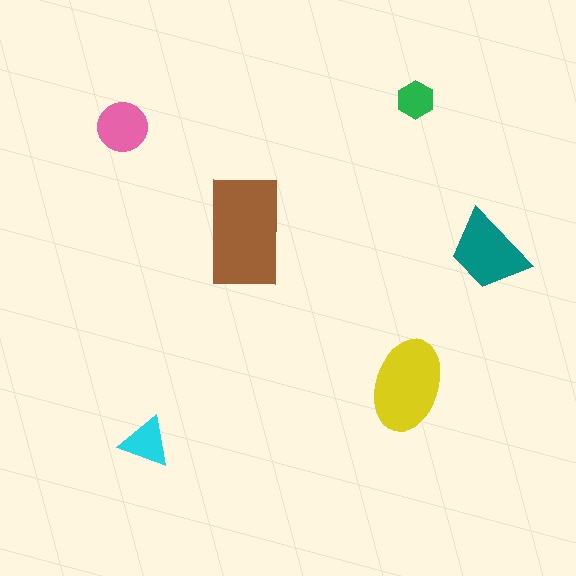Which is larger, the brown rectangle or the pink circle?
The brown rectangle.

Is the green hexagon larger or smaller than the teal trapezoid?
Smaller.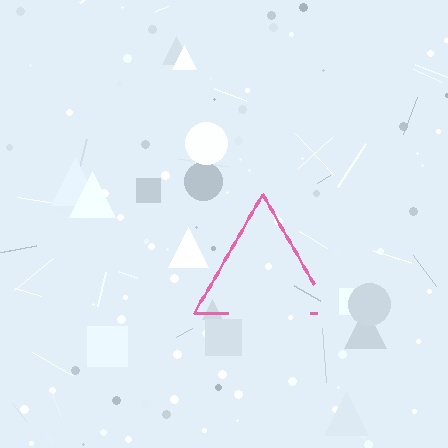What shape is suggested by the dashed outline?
The dashed outline suggests a triangle.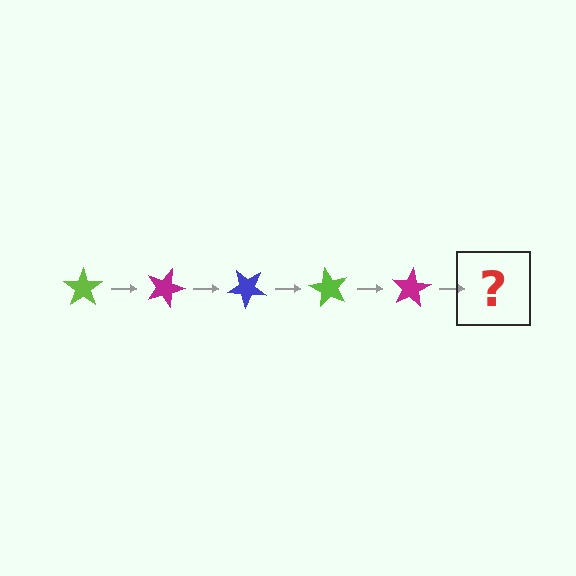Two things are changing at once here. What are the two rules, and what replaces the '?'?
The two rules are that it rotates 20 degrees each step and the color cycles through lime, magenta, and blue. The '?' should be a blue star, rotated 100 degrees from the start.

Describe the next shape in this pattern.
It should be a blue star, rotated 100 degrees from the start.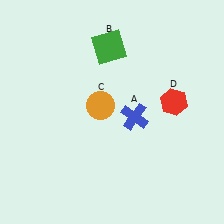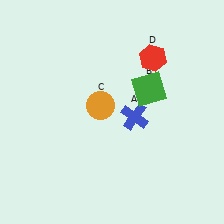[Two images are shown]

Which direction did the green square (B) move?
The green square (B) moved down.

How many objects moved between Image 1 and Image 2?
2 objects moved between the two images.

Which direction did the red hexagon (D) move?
The red hexagon (D) moved up.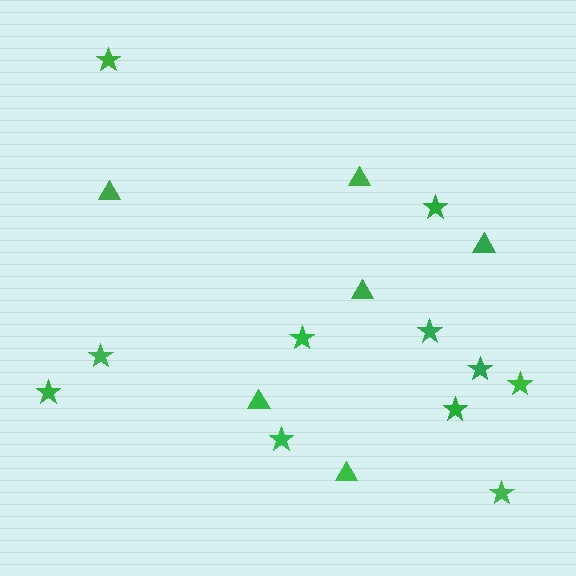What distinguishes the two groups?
There are 2 groups: one group of triangles (6) and one group of stars (11).